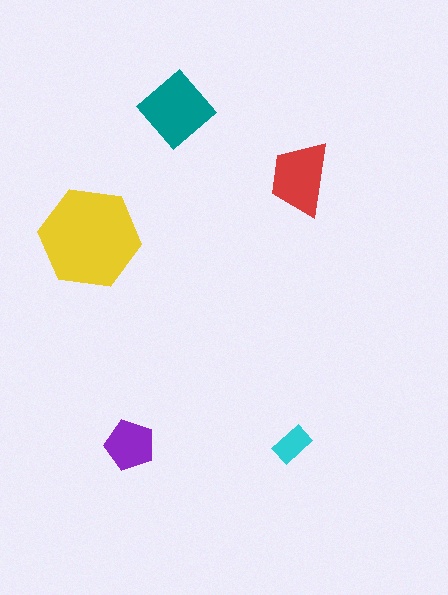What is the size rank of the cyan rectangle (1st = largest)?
5th.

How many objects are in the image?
There are 5 objects in the image.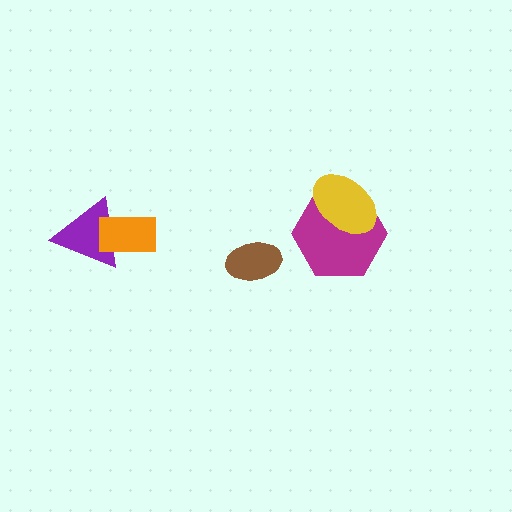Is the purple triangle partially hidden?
Yes, it is partially covered by another shape.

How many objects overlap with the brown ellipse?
0 objects overlap with the brown ellipse.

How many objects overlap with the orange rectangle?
1 object overlaps with the orange rectangle.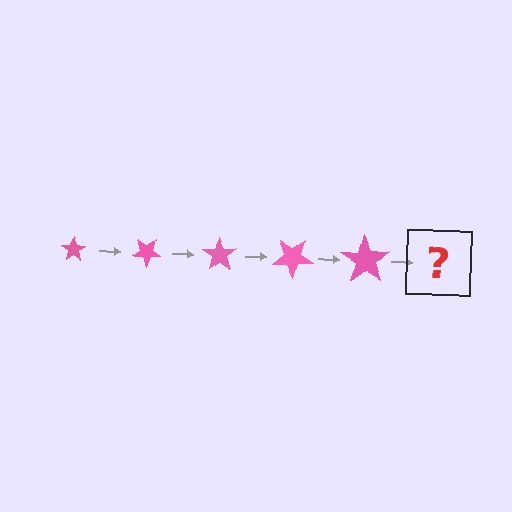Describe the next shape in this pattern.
It should be a star, larger than the previous one and rotated 175 degrees from the start.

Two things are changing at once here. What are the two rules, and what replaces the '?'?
The two rules are that the star grows larger each step and it rotates 35 degrees each step. The '?' should be a star, larger than the previous one and rotated 175 degrees from the start.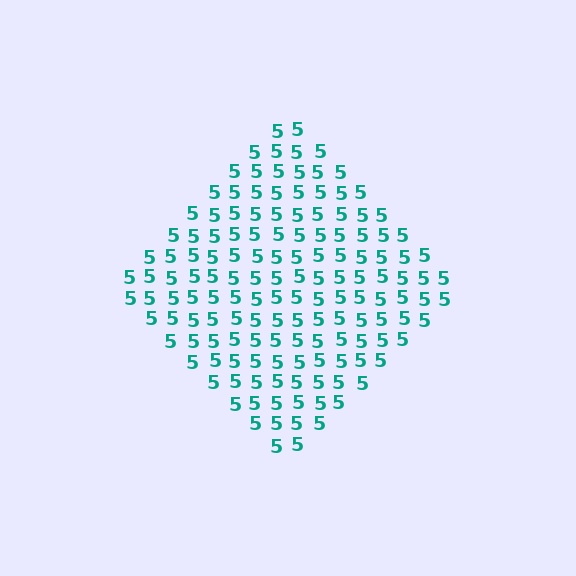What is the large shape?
The large shape is a diamond.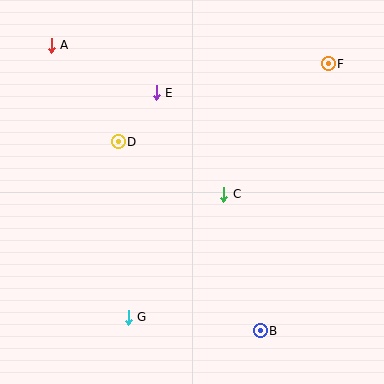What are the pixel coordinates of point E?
Point E is at (156, 93).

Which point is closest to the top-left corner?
Point A is closest to the top-left corner.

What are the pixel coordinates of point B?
Point B is at (260, 331).